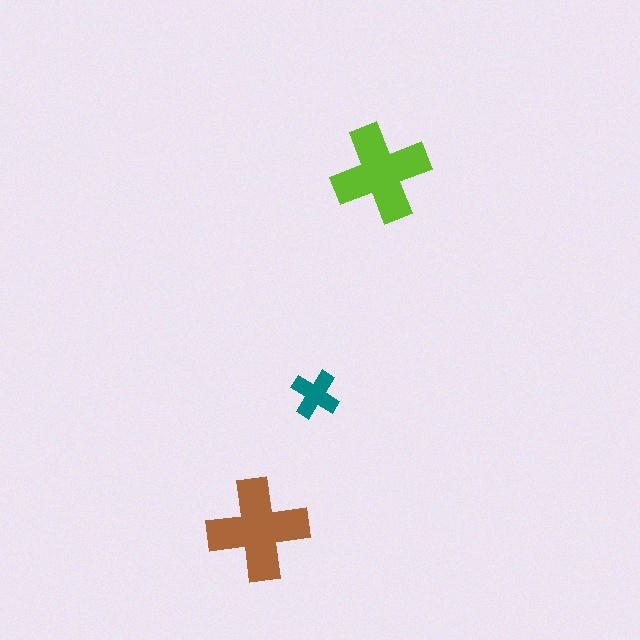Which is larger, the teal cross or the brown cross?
The brown one.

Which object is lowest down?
The brown cross is bottommost.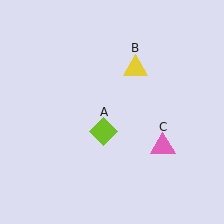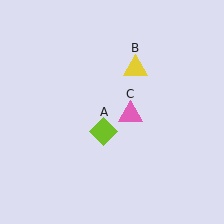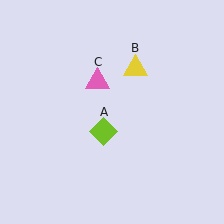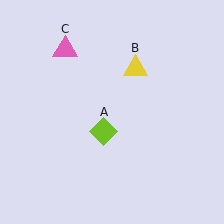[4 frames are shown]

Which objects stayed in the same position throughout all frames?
Lime diamond (object A) and yellow triangle (object B) remained stationary.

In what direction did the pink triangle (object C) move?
The pink triangle (object C) moved up and to the left.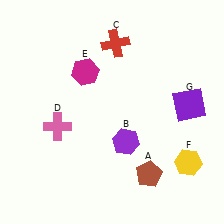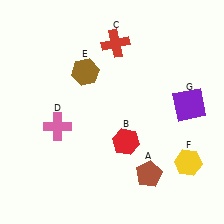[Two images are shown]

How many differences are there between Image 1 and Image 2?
There are 2 differences between the two images.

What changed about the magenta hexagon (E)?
In Image 1, E is magenta. In Image 2, it changed to brown.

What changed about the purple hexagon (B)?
In Image 1, B is purple. In Image 2, it changed to red.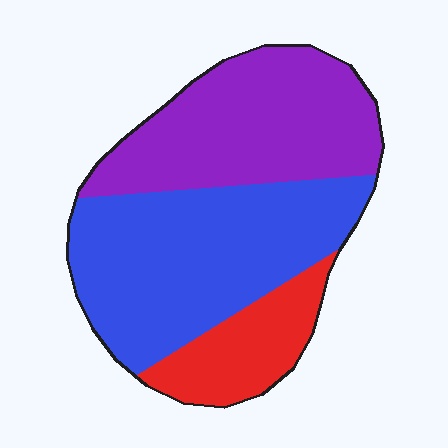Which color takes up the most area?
Blue, at roughly 45%.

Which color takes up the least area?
Red, at roughly 15%.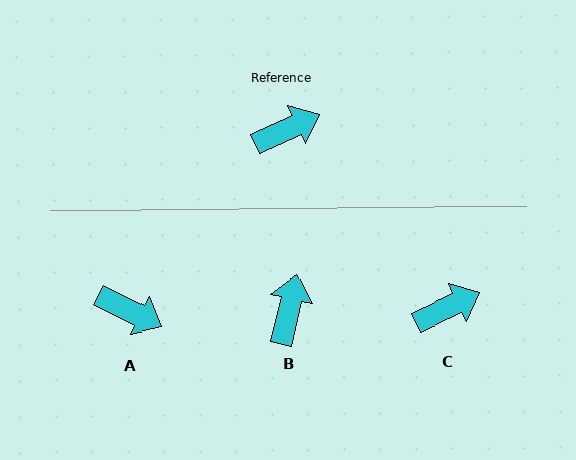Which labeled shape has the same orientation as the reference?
C.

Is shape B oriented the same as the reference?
No, it is off by about 52 degrees.